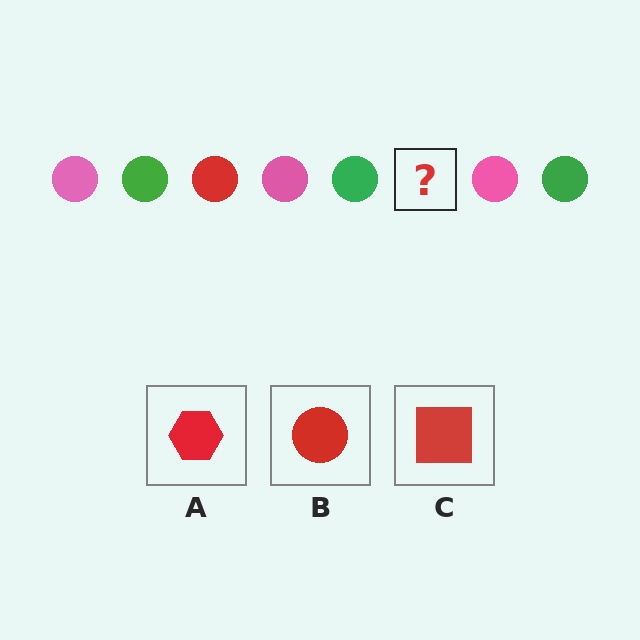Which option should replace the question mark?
Option B.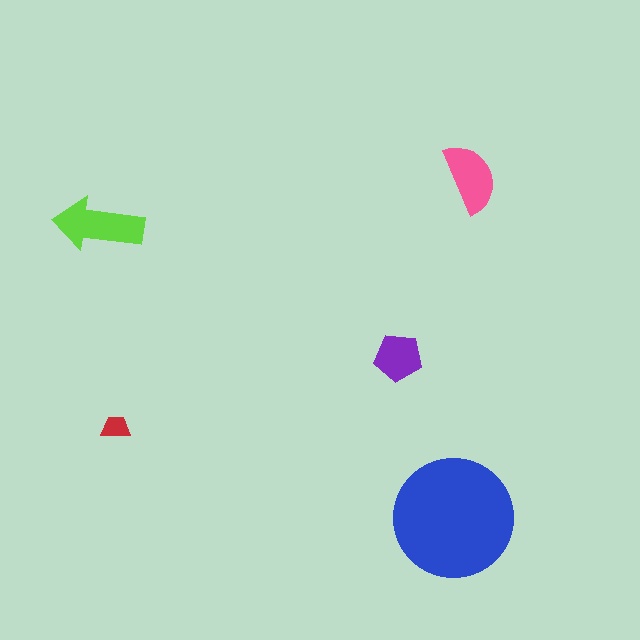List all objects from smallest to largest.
The red trapezoid, the purple pentagon, the pink semicircle, the lime arrow, the blue circle.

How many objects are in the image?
There are 5 objects in the image.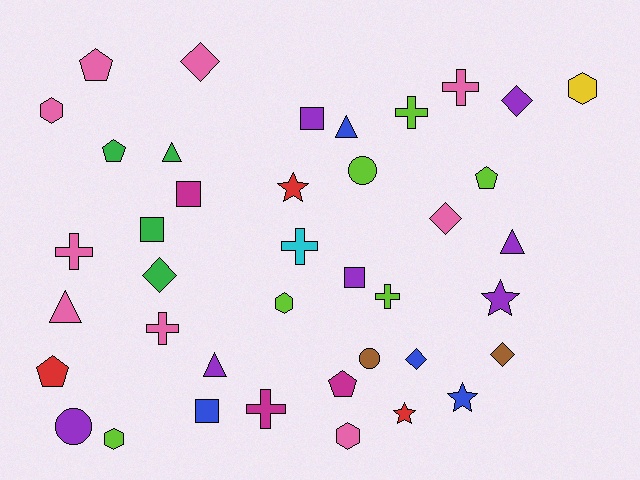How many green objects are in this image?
There are 4 green objects.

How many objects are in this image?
There are 40 objects.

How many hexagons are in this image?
There are 5 hexagons.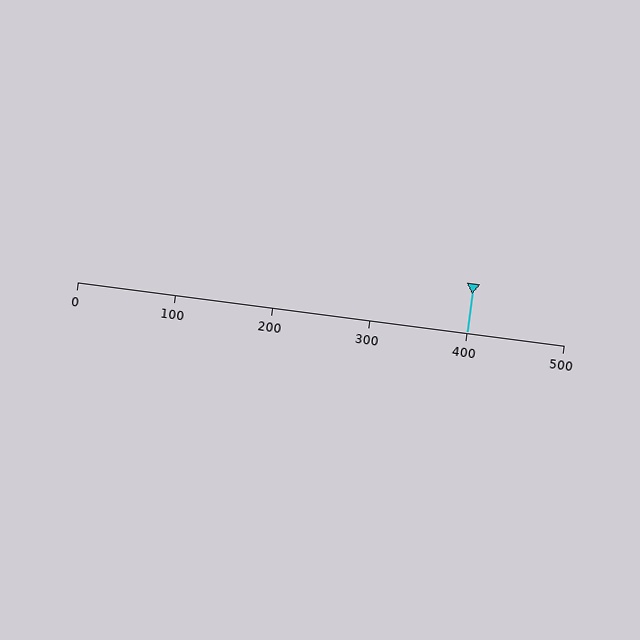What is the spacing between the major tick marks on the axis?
The major ticks are spaced 100 apart.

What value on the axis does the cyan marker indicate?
The marker indicates approximately 400.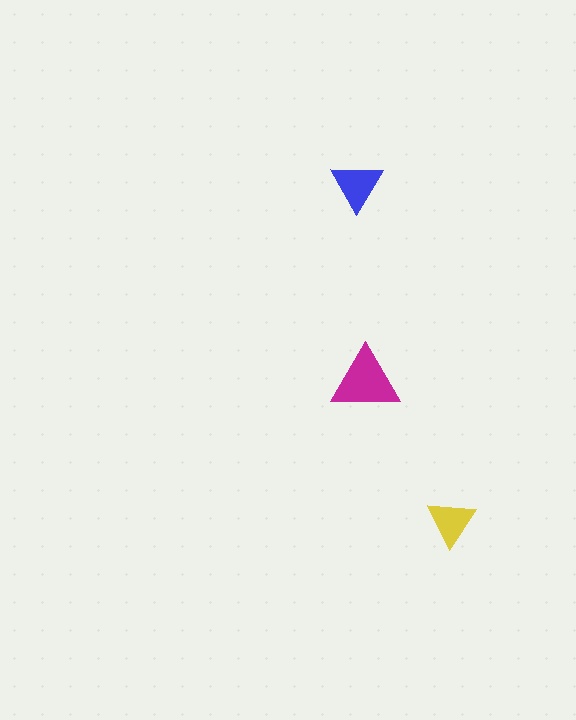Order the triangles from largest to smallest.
the magenta one, the blue one, the yellow one.